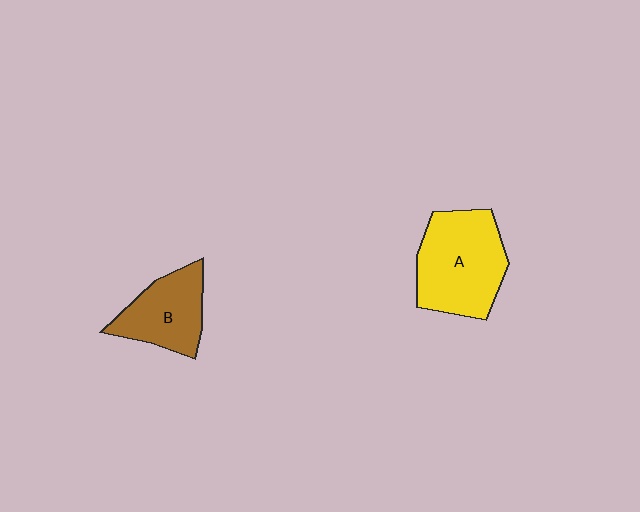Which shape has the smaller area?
Shape B (brown).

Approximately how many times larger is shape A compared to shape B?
Approximately 1.5 times.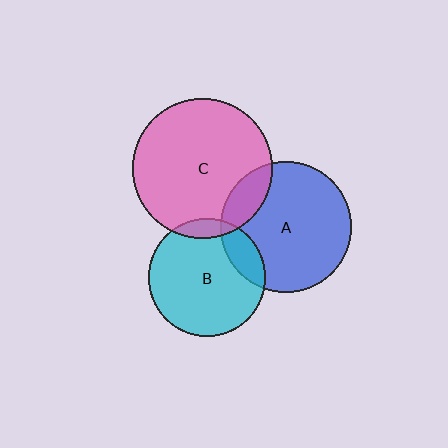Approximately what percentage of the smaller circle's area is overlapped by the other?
Approximately 15%.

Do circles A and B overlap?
Yes.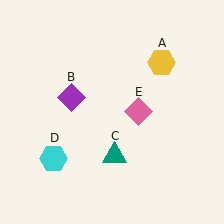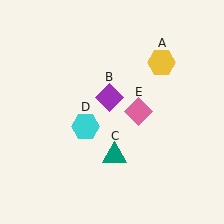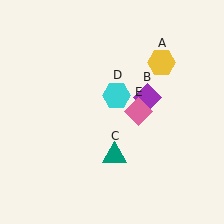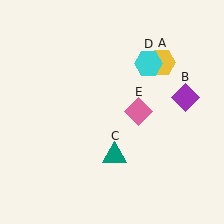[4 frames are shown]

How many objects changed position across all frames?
2 objects changed position: purple diamond (object B), cyan hexagon (object D).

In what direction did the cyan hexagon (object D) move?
The cyan hexagon (object D) moved up and to the right.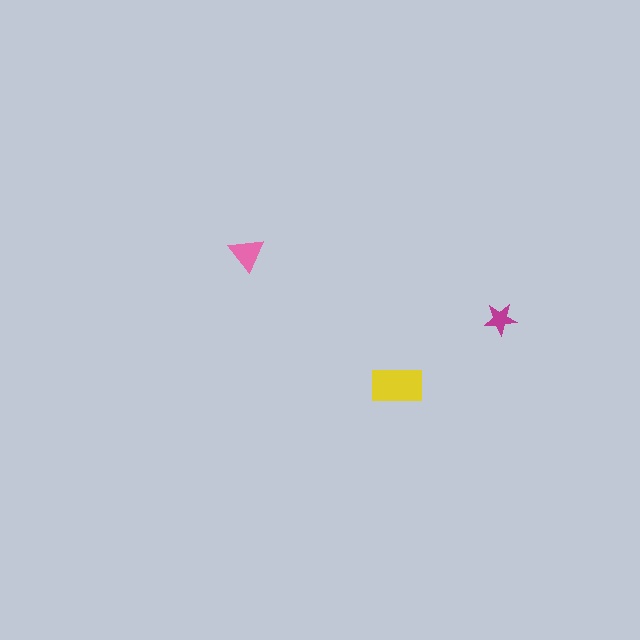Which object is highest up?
The pink triangle is topmost.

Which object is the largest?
The yellow rectangle.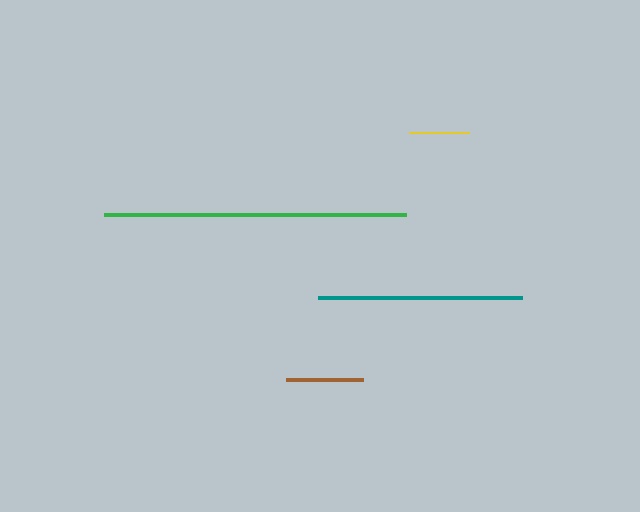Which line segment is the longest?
The green line is the longest at approximately 302 pixels.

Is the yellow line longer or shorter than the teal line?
The teal line is longer than the yellow line.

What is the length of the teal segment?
The teal segment is approximately 204 pixels long.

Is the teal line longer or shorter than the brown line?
The teal line is longer than the brown line.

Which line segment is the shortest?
The yellow line is the shortest at approximately 60 pixels.